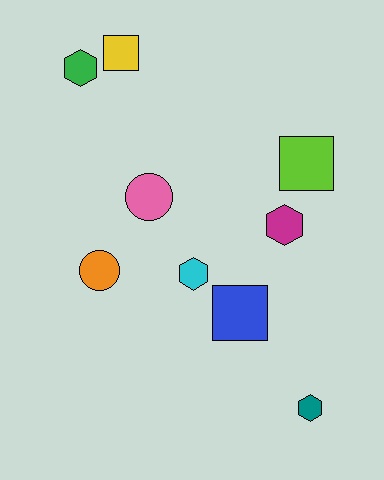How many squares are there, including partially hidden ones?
There are 3 squares.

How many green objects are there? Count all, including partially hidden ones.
There is 1 green object.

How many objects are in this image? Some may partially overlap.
There are 9 objects.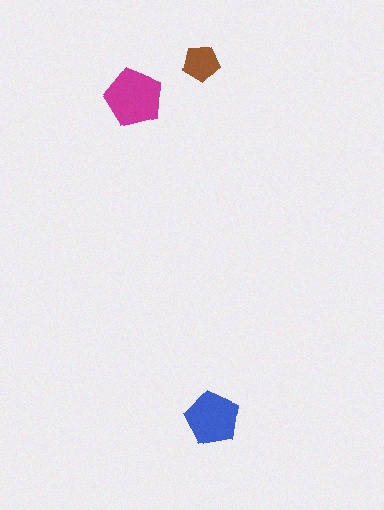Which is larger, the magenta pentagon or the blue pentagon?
The magenta one.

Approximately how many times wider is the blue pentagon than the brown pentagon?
About 1.5 times wider.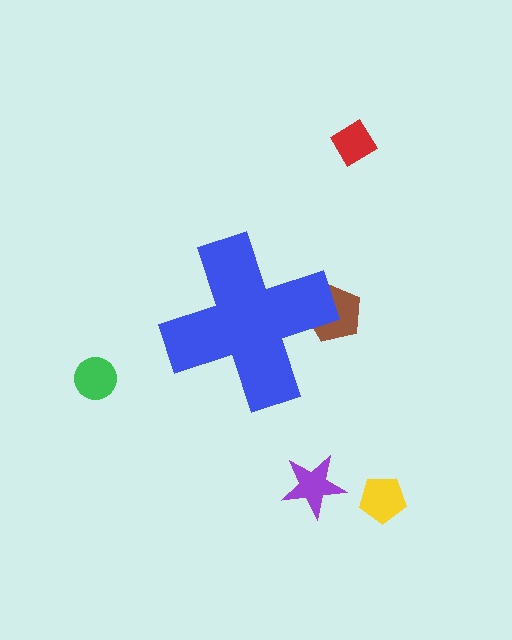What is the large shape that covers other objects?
A blue cross.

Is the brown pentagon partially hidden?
Yes, the brown pentagon is partially hidden behind the blue cross.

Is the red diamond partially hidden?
No, the red diamond is fully visible.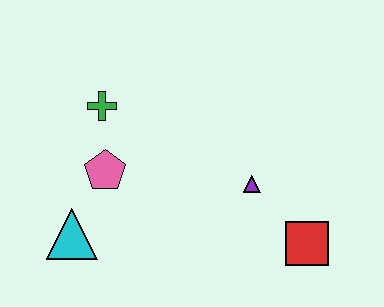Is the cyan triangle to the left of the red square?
Yes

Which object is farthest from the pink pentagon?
The red square is farthest from the pink pentagon.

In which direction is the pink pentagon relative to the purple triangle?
The pink pentagon is to the left of the purple triangle.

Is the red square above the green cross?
No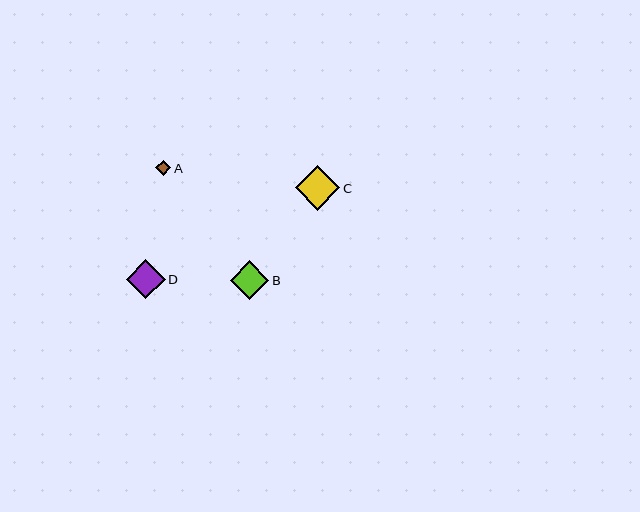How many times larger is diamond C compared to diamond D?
Diamond C is approximately 1.1 times the size of diamond D.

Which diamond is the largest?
Diamond C is the largest with a size of approximately 45 pixels.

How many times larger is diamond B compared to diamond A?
Diamond B is approximately 2.5 times the size of diamond A.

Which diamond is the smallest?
Diamond A is the smallest with a size of approximately 16 pixels.